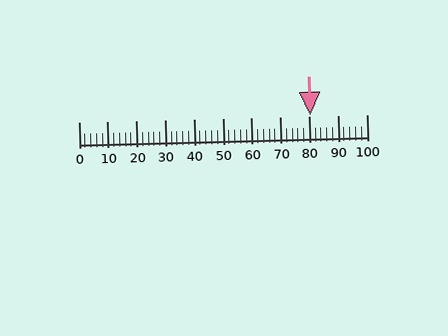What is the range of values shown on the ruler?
The ruler shows values from 0 to 100.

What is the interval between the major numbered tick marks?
The major tick marks are spaced 10 units apart.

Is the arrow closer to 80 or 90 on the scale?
The arrow is closer to 80.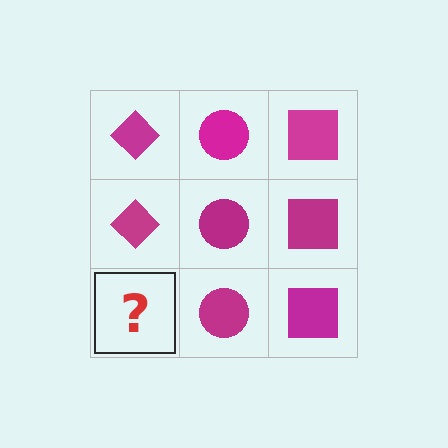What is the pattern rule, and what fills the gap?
The rule is that each column has a consistent shape. The gap should be filled with a magenta diamond.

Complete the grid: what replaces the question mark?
The question mark should be replaced with a magenta diamond.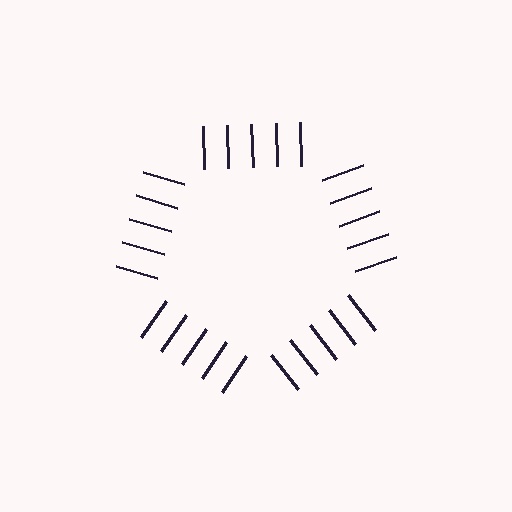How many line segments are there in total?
25 — 5 along each of the 5 edges.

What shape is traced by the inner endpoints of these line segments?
An illusory pentagon — the line segments terminate on its edges but no continuous stroke is drawn.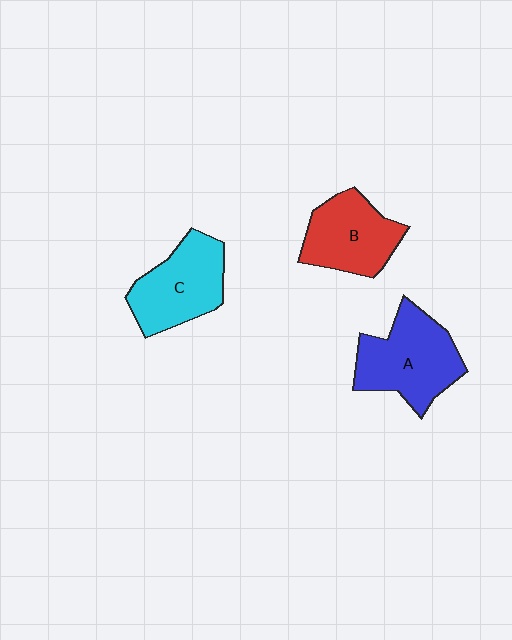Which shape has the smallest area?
Shape B (red).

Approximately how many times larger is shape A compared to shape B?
Approximately 1.2 times.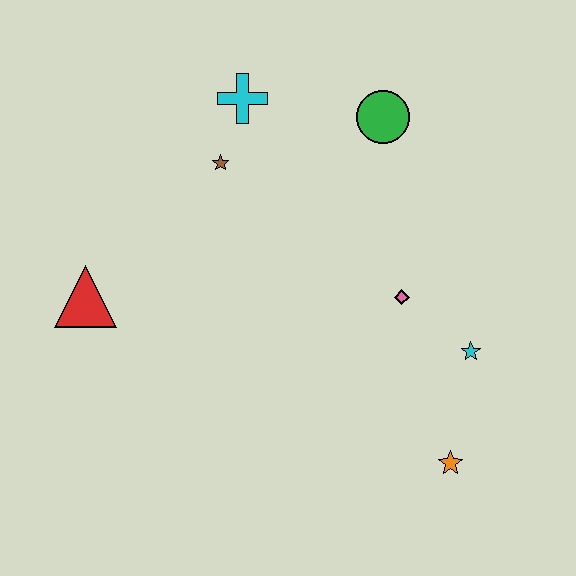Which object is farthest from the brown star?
The orange star is farthest from the brown star.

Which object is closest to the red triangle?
The brown star is closest to the red triangle.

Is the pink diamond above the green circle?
No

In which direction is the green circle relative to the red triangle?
The green circle is to the right of the red triangle.